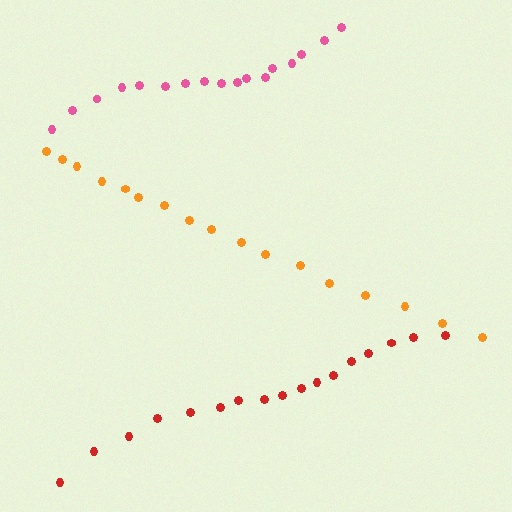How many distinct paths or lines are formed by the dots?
There are 3 distinct paths.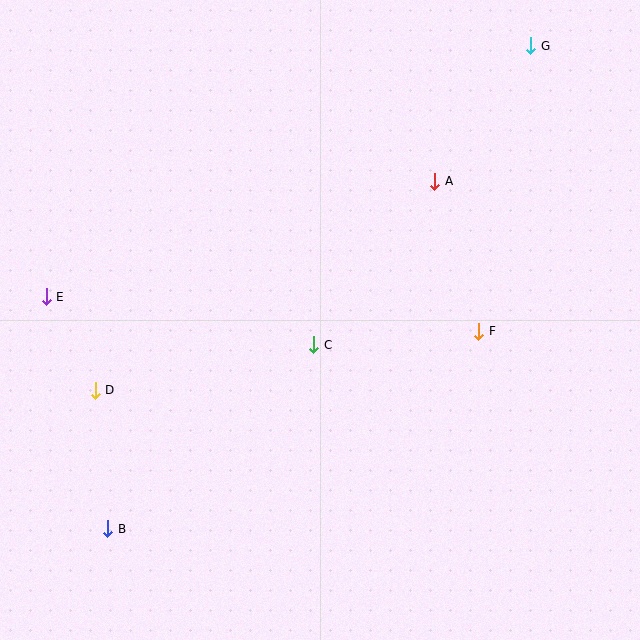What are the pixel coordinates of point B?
Point B is at (108, 529).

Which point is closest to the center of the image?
Point C at (314, 345) is closest to the center.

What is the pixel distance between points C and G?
The distance between C and G is 370 pixels.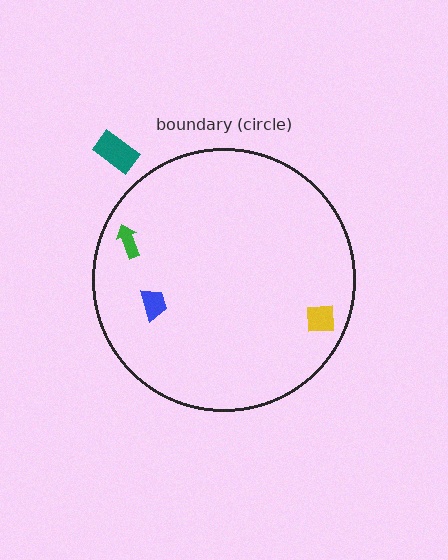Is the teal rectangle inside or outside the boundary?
Outside.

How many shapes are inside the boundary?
3 inside, 1 outside.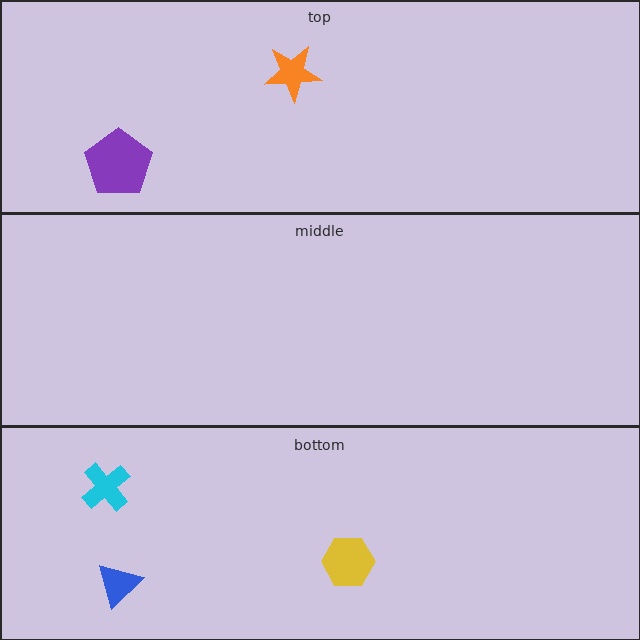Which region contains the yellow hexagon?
The bottom region.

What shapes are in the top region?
The purple pentagon, the orange star.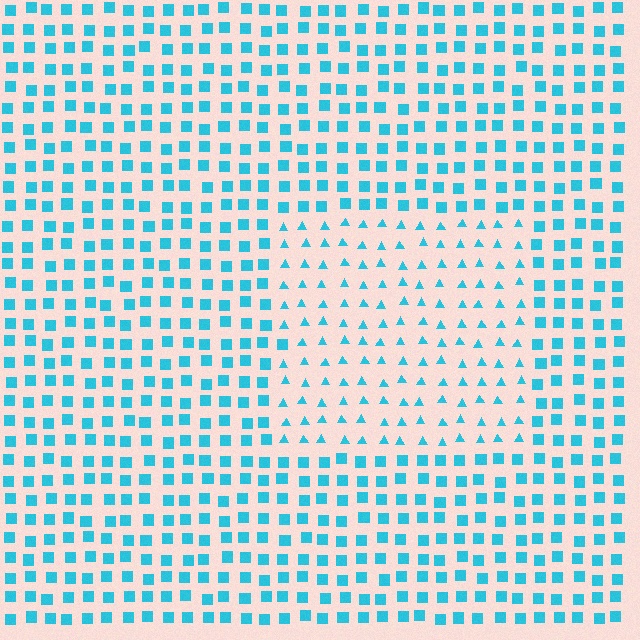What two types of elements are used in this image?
The image uses triangles inside the rectangle region and squares outside it.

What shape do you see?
I see a rectangle.